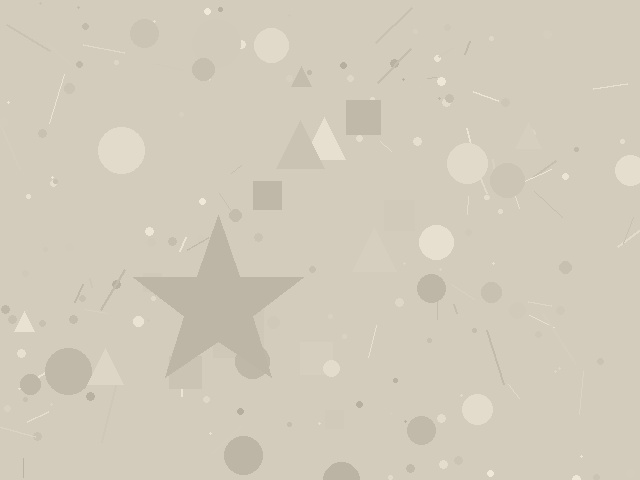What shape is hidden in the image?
A star is hidden in the image.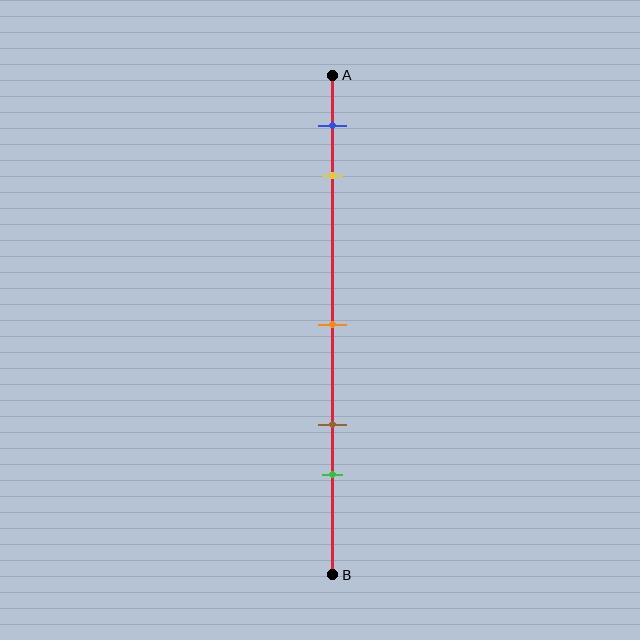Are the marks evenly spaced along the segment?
No, the marks are not evenly spaced.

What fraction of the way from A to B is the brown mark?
The brown mark is approximately 70% (0.7) of the way from A to B.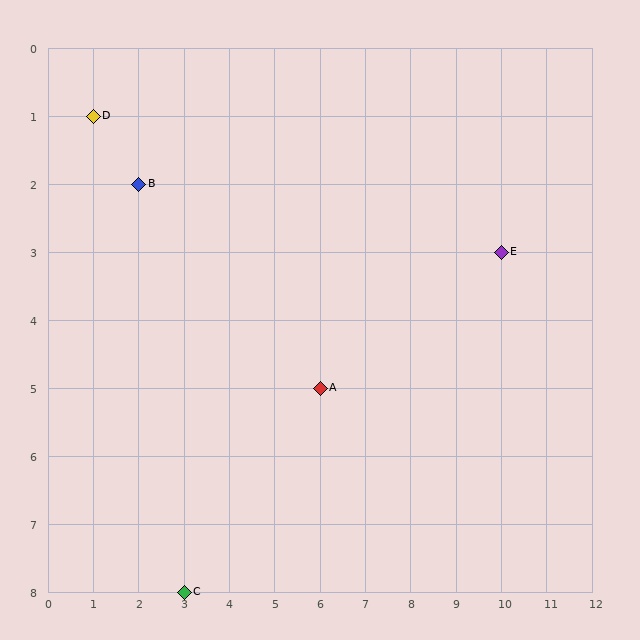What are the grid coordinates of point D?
Point D is at grid coordinates (1, 1).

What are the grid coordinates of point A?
Point A is at grid coordinates (6, 5).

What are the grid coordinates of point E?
Point E is at grid coordinates (10, 3).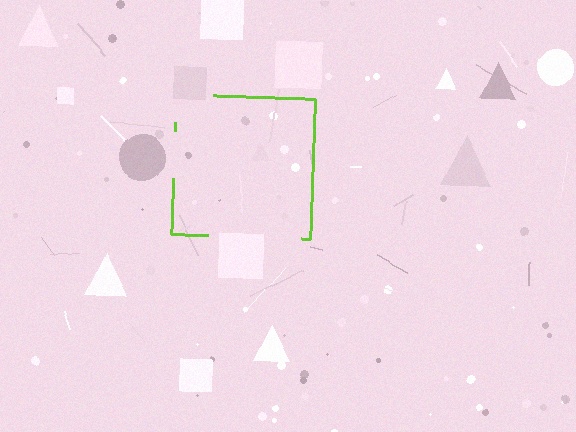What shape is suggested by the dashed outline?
The dashed outline suggests a square.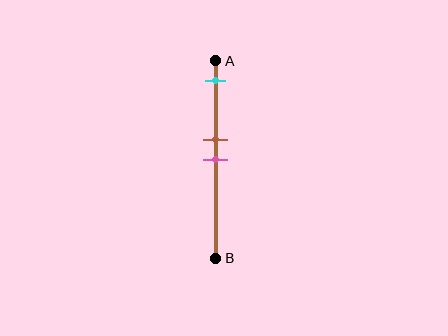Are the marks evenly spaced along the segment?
No, the marks are not evenly spaced.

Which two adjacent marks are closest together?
The brown and pink marks are the closest adjacent pair.